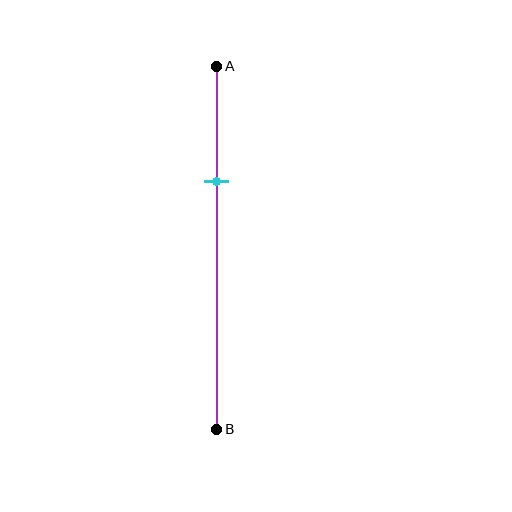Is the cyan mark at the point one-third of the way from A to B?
Yes, the mark is approximately at the one-third point.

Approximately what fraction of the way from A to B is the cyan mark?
The cyan mark is approximately 30% of the way from A to B.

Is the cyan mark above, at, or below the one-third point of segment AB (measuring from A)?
The cyan mark is approximately at the one-third point of segment AB.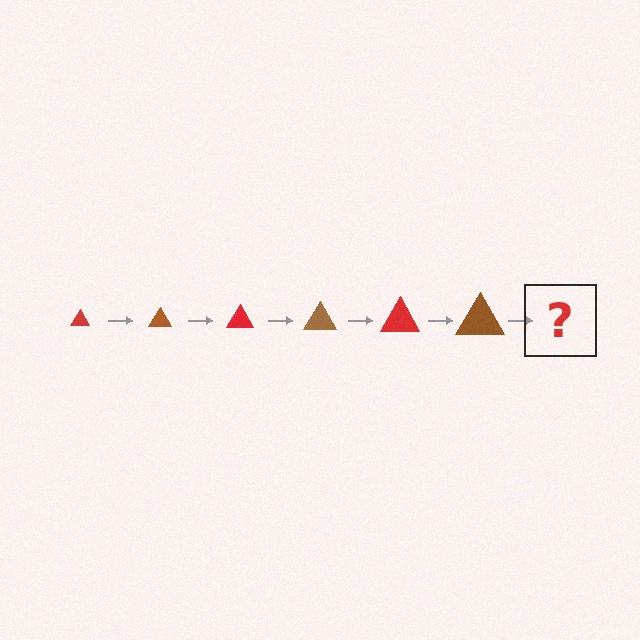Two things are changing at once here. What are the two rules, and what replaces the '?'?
The two rules are that the triangle grows larger each step and the color cycles through red and brown. The '?' should be a red triangle, larger than the previous one.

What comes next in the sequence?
The next element should be a red triangle, larger than the previous one.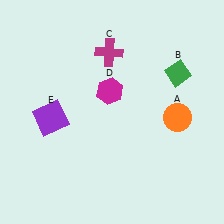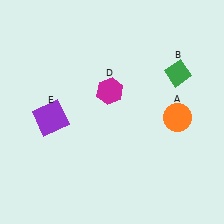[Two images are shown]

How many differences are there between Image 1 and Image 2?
There is 1 difference between the two images.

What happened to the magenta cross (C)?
The magenta cross (C) was removed in Image 2. It was in the top-left area of Image 1.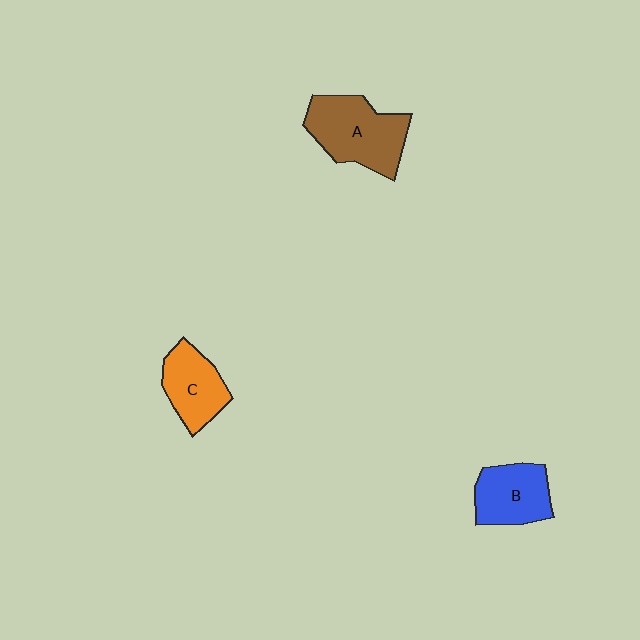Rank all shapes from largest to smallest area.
From largest to smallest: A (brown), B (blue), C (orange).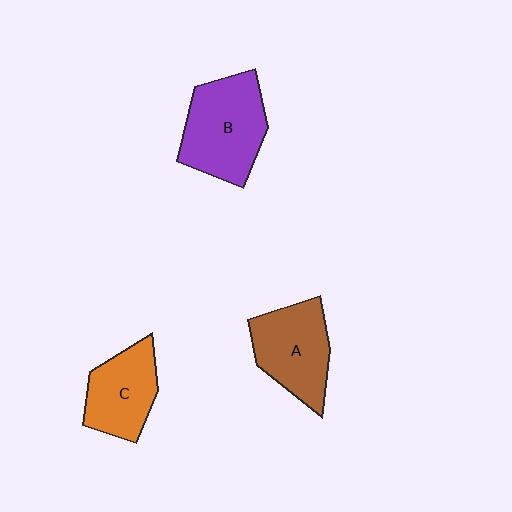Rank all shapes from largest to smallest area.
From largest to smallest: B (purple), A (brown), C (orange).